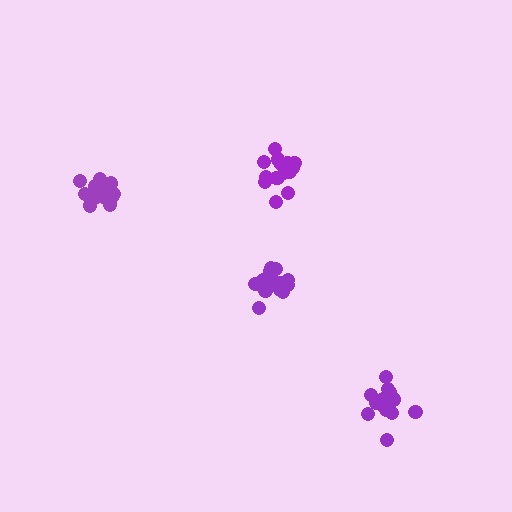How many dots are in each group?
Group 1: 16 dots, Group 2: 15 dots, Group 3: 15 dots, Group 4: 20 dots (66 total).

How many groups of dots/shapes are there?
There are 4 groups.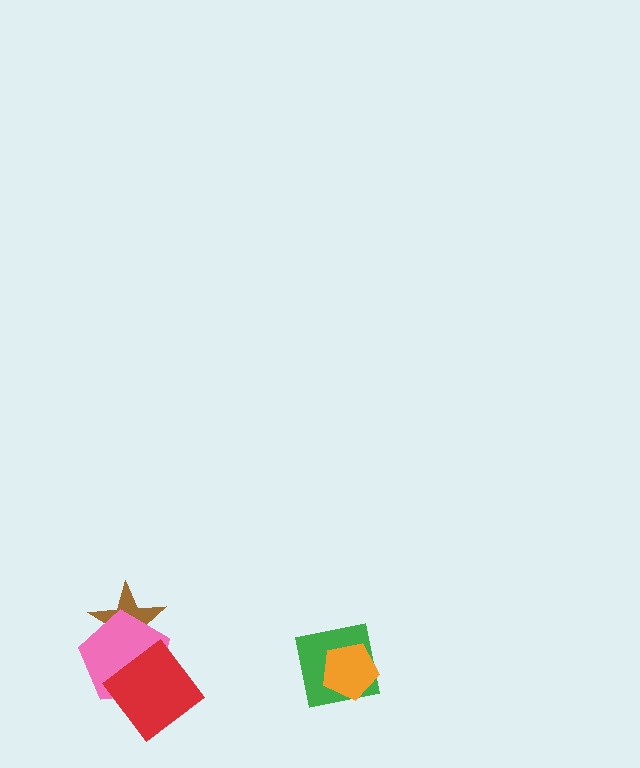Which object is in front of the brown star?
The pink pentagon is in front of the brown star.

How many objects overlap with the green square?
1 object overlaps with the green square.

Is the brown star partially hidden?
Yes, it is partially covered by another shape.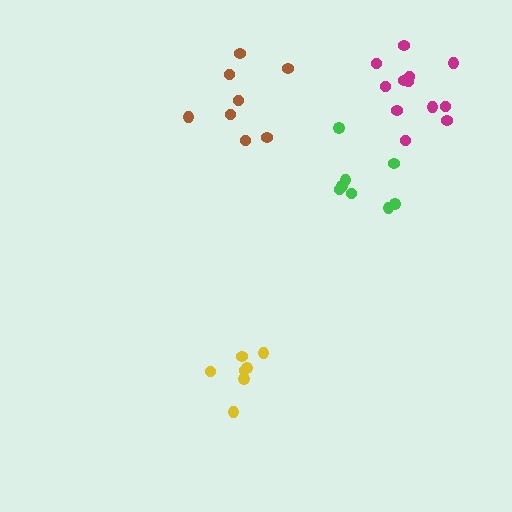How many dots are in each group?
Group 1: 7 dots, Group 2: 8 dots, Group 3: 12 dots, Group 4: 8 dots (35 total).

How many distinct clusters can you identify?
There are 4 distinct clusters.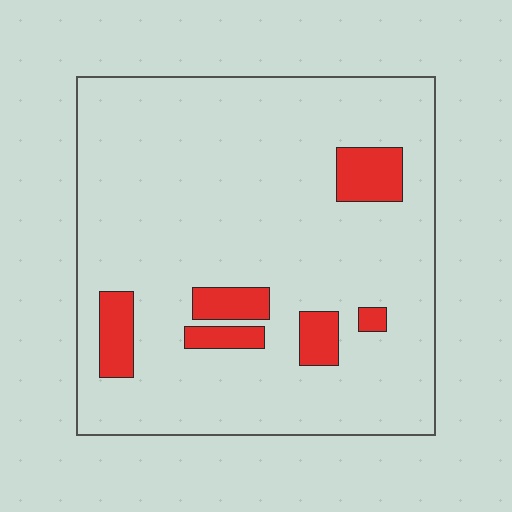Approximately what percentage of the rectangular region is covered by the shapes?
Approximately 10%.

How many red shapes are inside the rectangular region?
6.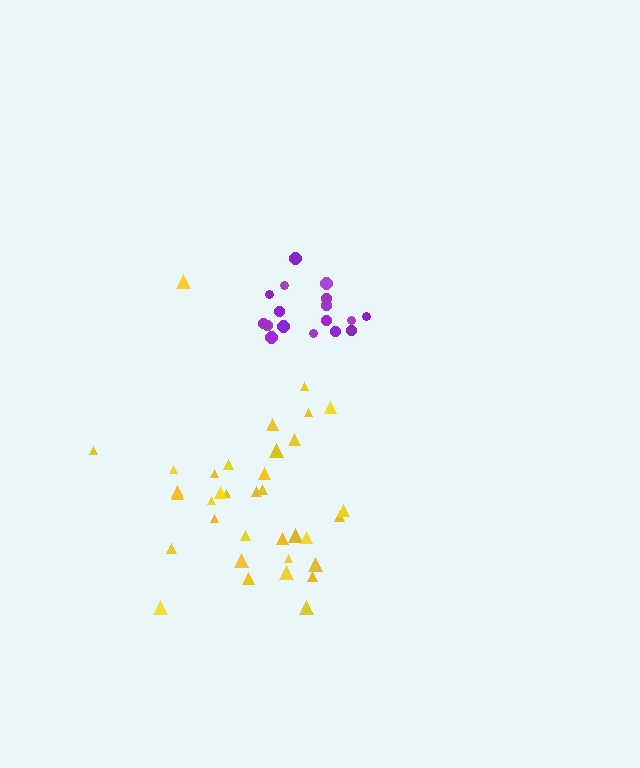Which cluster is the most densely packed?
Purple.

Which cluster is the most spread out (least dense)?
Yellow.